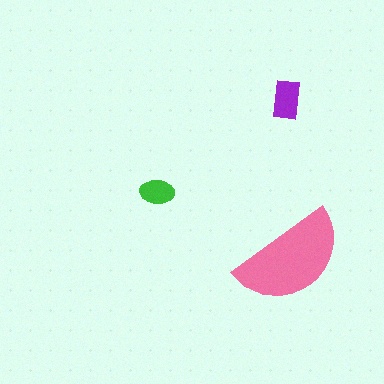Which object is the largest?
The pink semicircle.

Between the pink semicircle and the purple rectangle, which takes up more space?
The pink semicircle.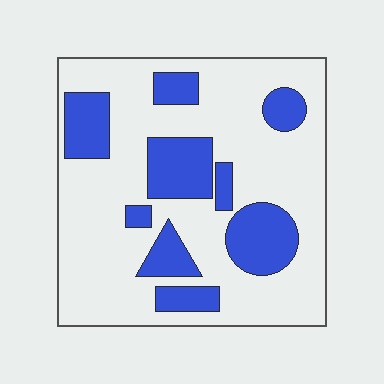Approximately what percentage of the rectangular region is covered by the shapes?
Approximately 25%.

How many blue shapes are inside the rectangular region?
9.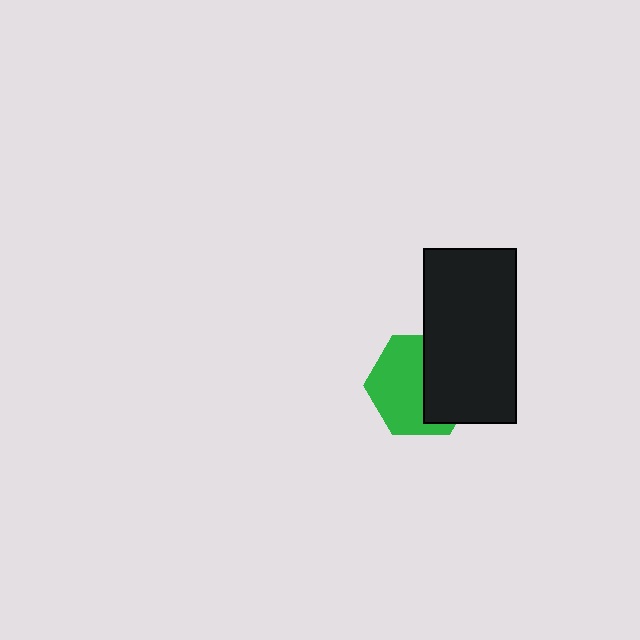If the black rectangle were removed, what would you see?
You would see the complete green hexagon.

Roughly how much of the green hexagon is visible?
About half of it is visible (roughly 57%).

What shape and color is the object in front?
The object in front is a black rectangle.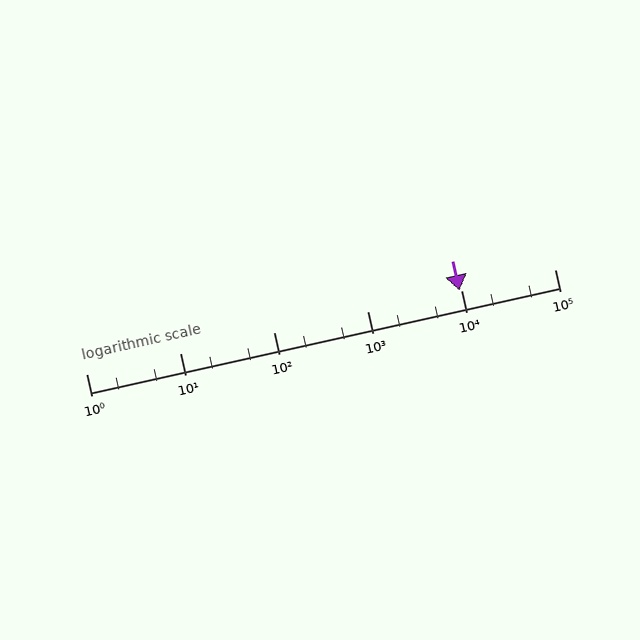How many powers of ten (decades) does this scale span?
The scale spans 5 decades, from 1 to 100000.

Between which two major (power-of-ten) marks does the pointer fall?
The pointer is between 1000 and 10000.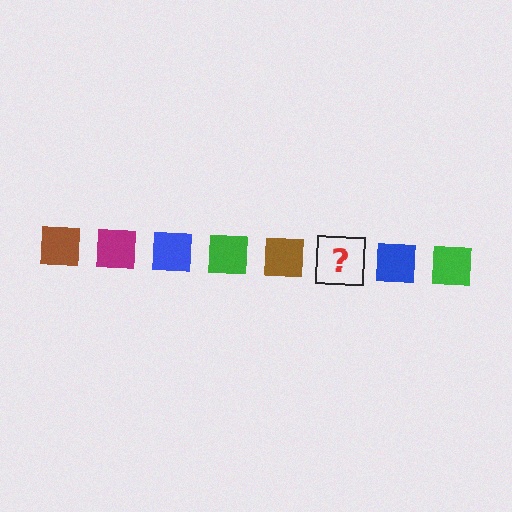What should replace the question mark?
The question mark should be replaced with a magenta square.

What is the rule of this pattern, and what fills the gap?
The rule is that the pattern cycles through brown, magenta, blue, green squares. The gap should be filled with a magenta square.